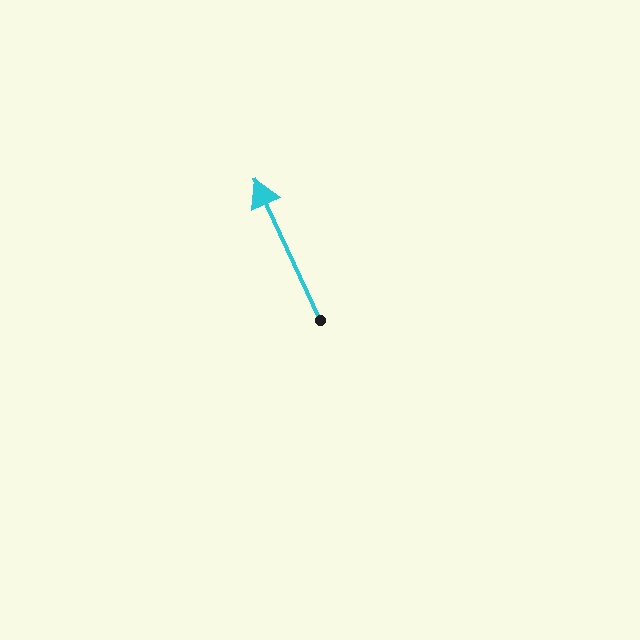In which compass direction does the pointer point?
Northwest.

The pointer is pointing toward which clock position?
Roughly 11 o'clock.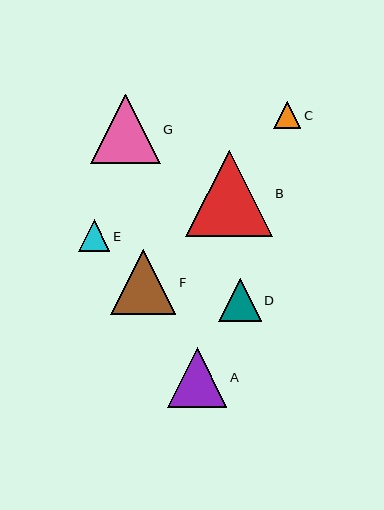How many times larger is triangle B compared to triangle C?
Triangle B is approximately 3.3 times the size of triangle C.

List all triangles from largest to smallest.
From largest to smallest: B, G, F, A, D, E, C.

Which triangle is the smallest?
Triangle C is the smallest with a size of approximately 27 pixels.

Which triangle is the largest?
Triangle B is the largest with a size of approximately 86 pixels.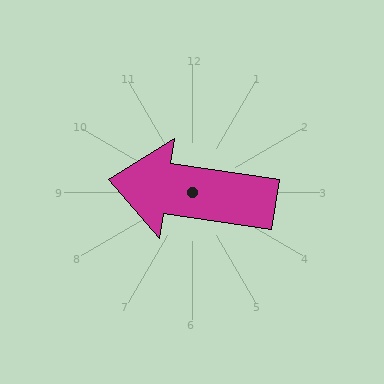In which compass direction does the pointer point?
West.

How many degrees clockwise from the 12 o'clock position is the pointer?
Approximately 279 degrees.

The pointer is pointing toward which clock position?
Roughly 9 o'clock.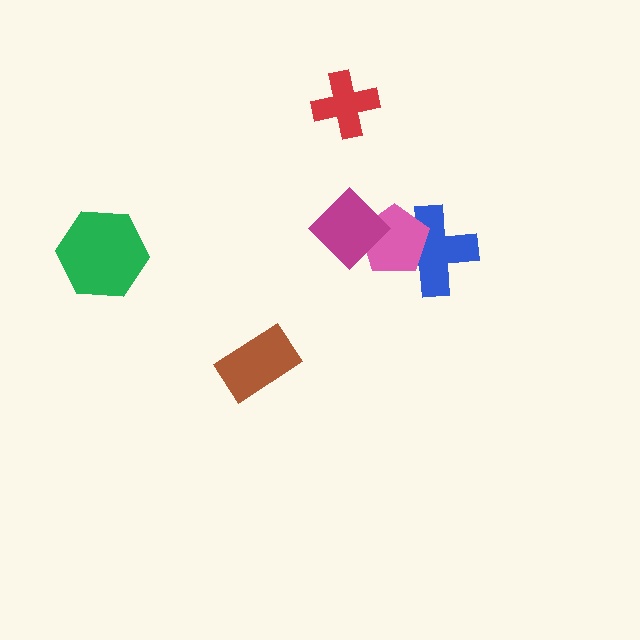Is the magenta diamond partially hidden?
No, no other shape covers it.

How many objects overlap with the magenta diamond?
1 object overlaps with the magenta diamond.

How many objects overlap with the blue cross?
1 object overlaps with the blue cross.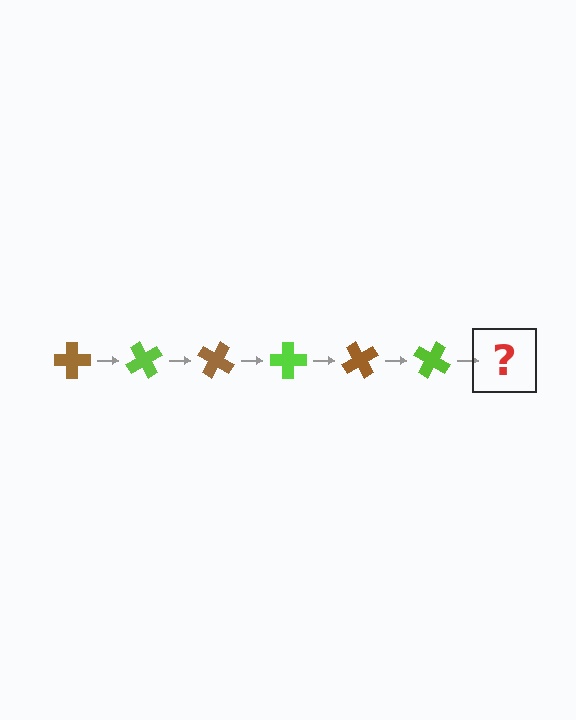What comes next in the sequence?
The next element should be a brown cross, rotated 360 degrees from the start.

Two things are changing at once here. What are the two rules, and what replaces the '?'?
The two rules are that it rotates 60 degrees each step and the color cycles through brown and lime. The '?' should be a brown cross, rotated 360 degrees from the start.